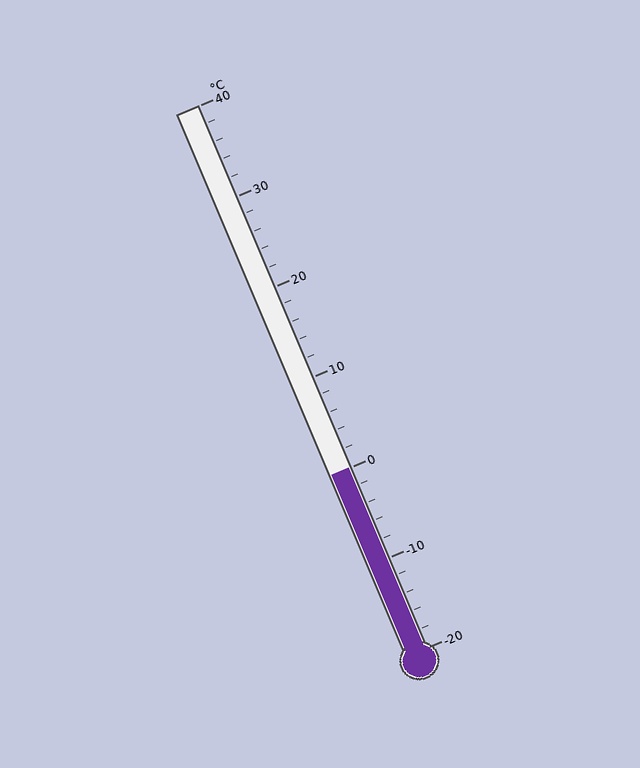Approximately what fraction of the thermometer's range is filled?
The thermometer is filled to approximately 35% of its range.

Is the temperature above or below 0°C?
The temperature is at 0°C.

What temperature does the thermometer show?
The thermometer shows approximately 0°C.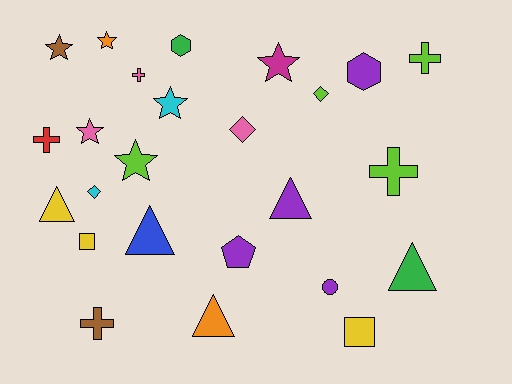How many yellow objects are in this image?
There are 3 yellow objects.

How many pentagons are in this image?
There is 1 pentagon.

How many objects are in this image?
There are 25 objects.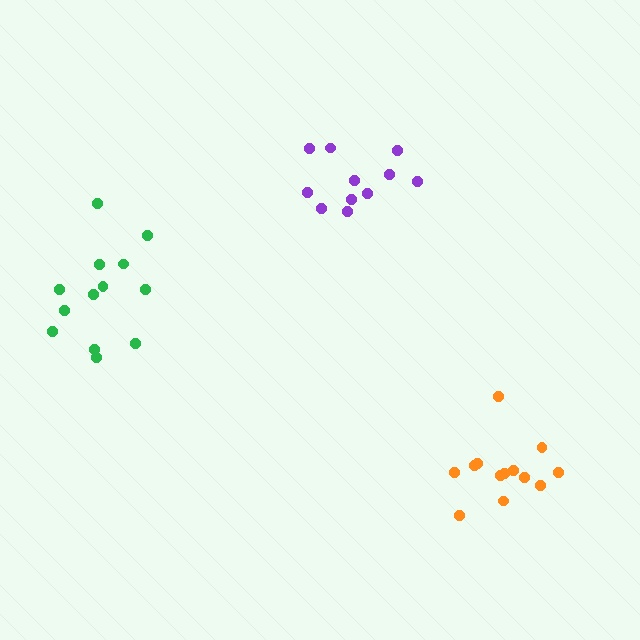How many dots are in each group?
Group 1: 13 dots, Group 2: 11 dots, Group 3: 13 dots (37 total).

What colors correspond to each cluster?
The clusters are colored: orange, purple, green.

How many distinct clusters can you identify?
There are 3 distinct clusters.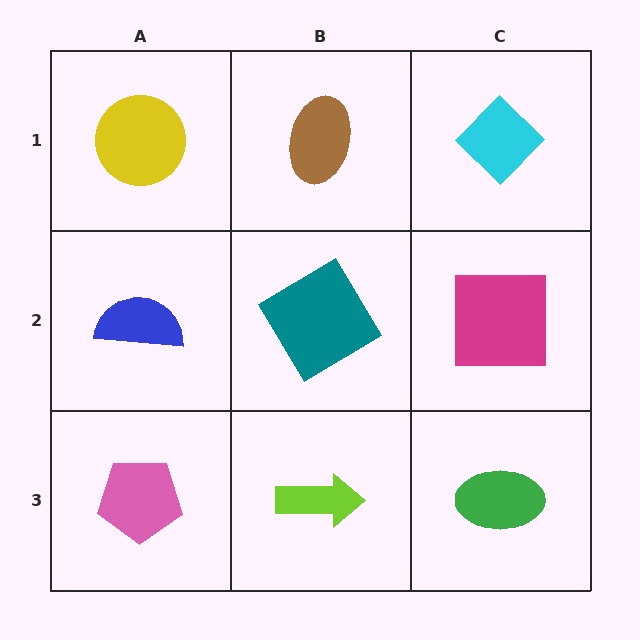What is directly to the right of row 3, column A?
A lime arrow.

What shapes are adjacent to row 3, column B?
A teal diamond (row 2, column B), a pink pentagon (row 3, column A), a green ellipse (row 3, column C).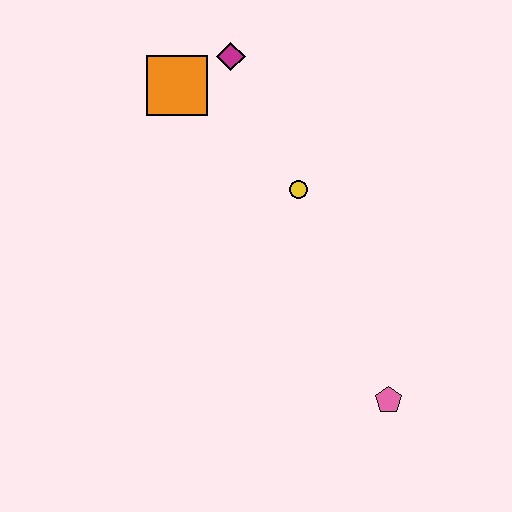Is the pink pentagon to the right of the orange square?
Yes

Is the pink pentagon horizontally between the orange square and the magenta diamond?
No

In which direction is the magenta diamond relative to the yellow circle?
The magenta diamond is above the yellow circle.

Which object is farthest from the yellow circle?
The pink pentagon is farthest from the yellow circle.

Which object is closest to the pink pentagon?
The yellow circle is closest to the pink pentagon.